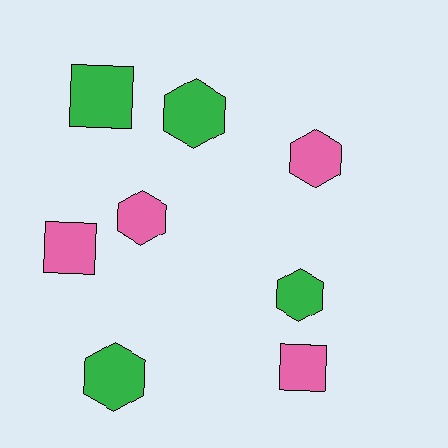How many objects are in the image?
There are 8 objects.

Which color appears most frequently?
Green, with 4 objects.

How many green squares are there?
There is 1 green square.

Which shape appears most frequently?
Hexagon, with 5 objects.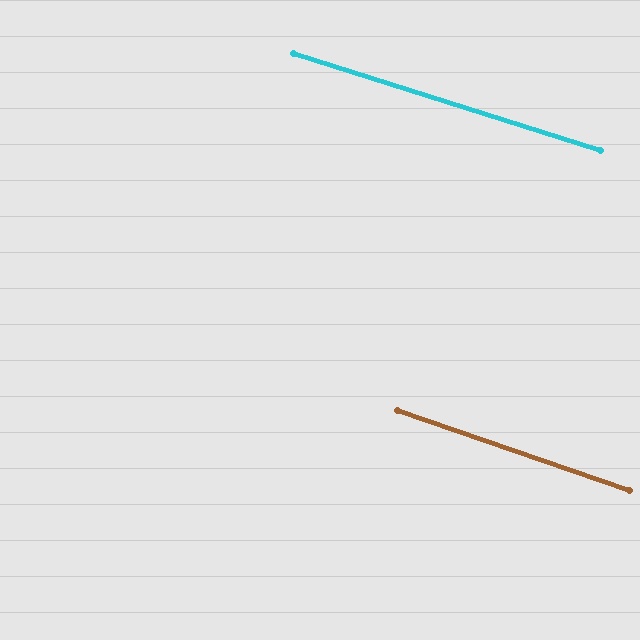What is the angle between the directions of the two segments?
Approximately 2 degrees.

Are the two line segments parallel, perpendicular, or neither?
Parallel — their directions differ by only 1.6°.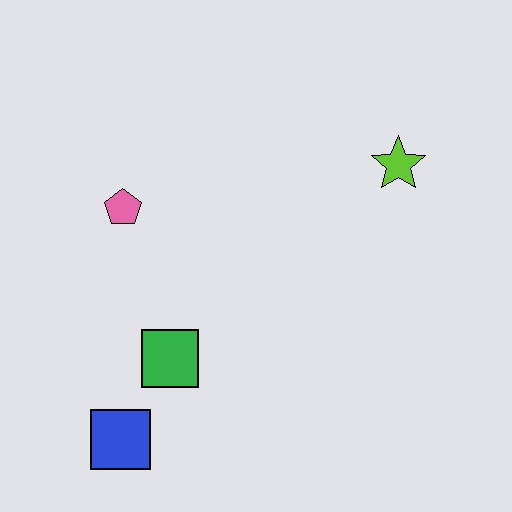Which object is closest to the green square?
The blue square is closest to the green square.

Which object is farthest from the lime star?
The blue square is farthest from the lime star.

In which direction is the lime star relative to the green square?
The lime star is to the right of the green square.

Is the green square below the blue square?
No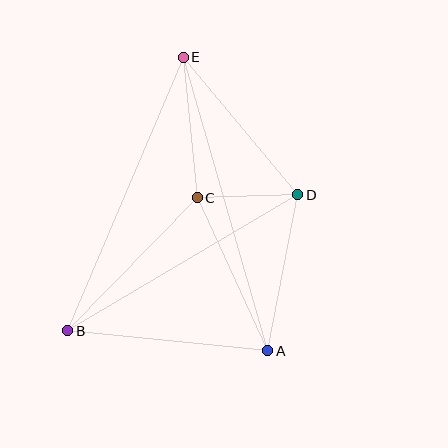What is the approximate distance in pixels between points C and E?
The distance between C and E is approximately 141 pixels.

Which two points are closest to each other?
Points C and D are closest to each other.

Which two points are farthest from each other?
Points A and E are farthest from each other.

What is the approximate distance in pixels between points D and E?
The distance between D and E is approximately 179 pixels.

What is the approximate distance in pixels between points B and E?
The distance between B and E is approximately 297 pixels.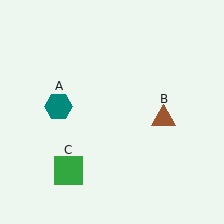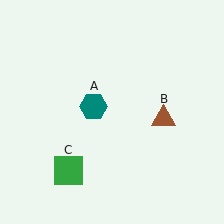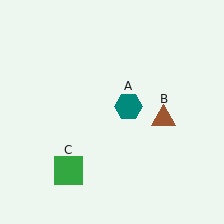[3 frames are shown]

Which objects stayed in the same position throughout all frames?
Brown triangle (object B) and green square (object C) remained stationary.